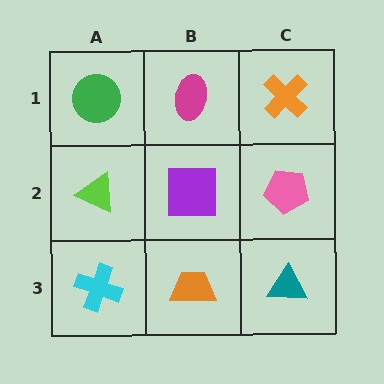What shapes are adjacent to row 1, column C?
A pink pentagon (row 2, column C), a magenta ellipse (row 1, column B).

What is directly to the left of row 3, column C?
An orange trapezoid.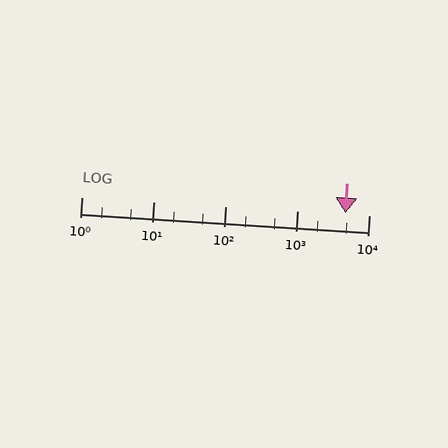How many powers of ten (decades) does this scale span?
The scale spans 4 decades, from 1 to 10000.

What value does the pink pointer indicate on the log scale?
The pointer indicates approximately 4700.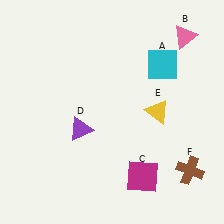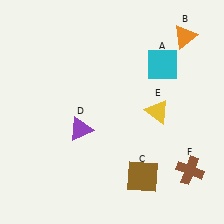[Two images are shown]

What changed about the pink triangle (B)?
In Image 1, B is pink. In Image 2, it changed to orange.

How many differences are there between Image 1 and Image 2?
There are 2 differences between the two images.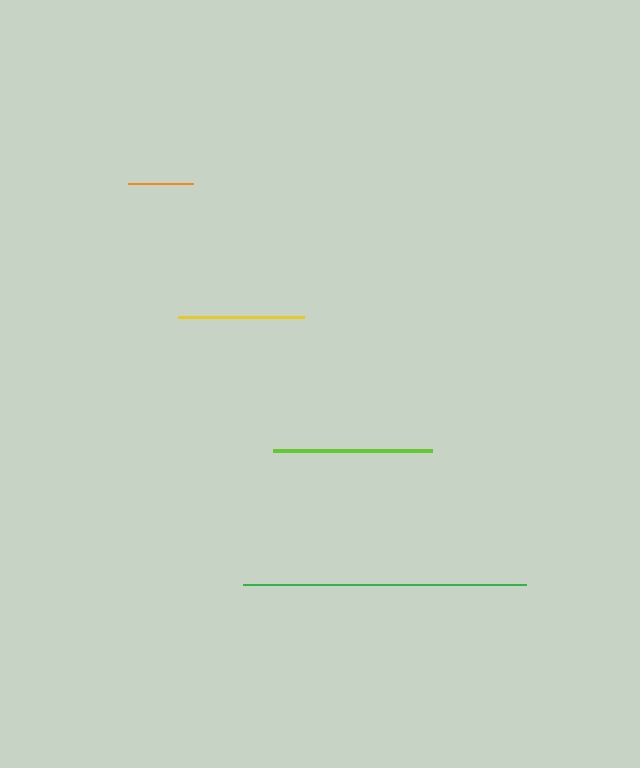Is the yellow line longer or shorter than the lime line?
The lime line is longer than the yellow line.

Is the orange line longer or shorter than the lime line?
The lime line is longer than the orange line.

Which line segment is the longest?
The green line is the longest at approximately 283 pixels.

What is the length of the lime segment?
The lime segment is approximately 159 pixels long.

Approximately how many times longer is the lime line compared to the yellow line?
The lime line is approximately 1.3 times the length of the yellow line.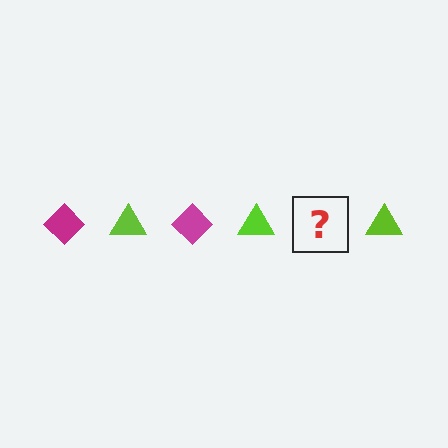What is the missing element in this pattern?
The missing element is a magenta diamond.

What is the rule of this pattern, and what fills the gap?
The rule is that the pattern alternates between magenta diamond and lime triangle. The gap should be filled with a magenta diamond.